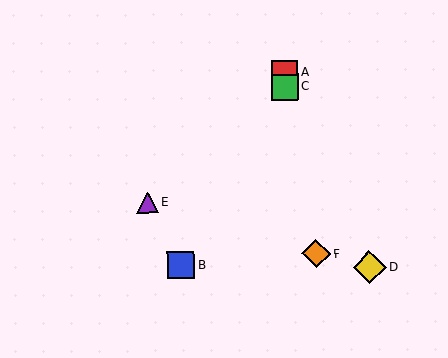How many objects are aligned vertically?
2 objects (A, C) are aligned vertically.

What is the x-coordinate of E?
Object E is at x≈148.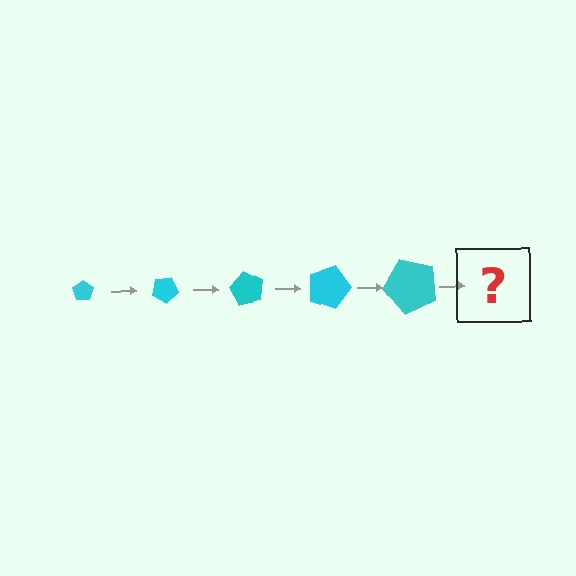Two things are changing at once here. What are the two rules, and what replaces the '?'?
The two rules are that the pentagon grows larger each step and it rotates 30 degrees each step. The '?' should be a pentagon, larger than the previous one and rotated 150 degrees from the start.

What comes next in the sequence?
The next element should be a pentagon, larger than the previous one and rotated 150 degrees from the start.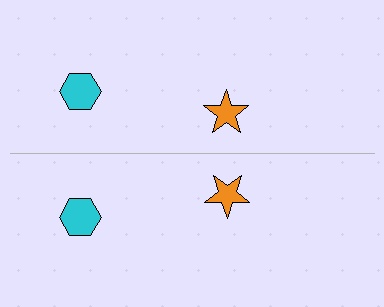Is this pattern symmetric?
Yes, this pattern has bilateral (reflection) symmetry.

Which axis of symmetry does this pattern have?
The pattern has a horizontal axis of symmetry running through the center of the image.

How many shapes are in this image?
There are 4 shapes in this image.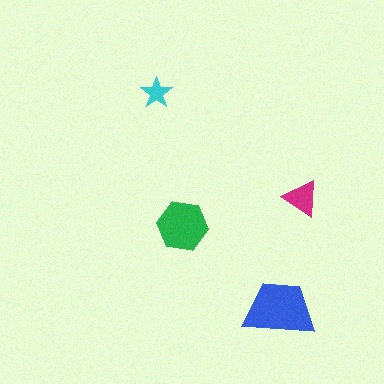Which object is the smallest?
The cyan star.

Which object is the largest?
The blue trapezoid.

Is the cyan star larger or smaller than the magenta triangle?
Smaller.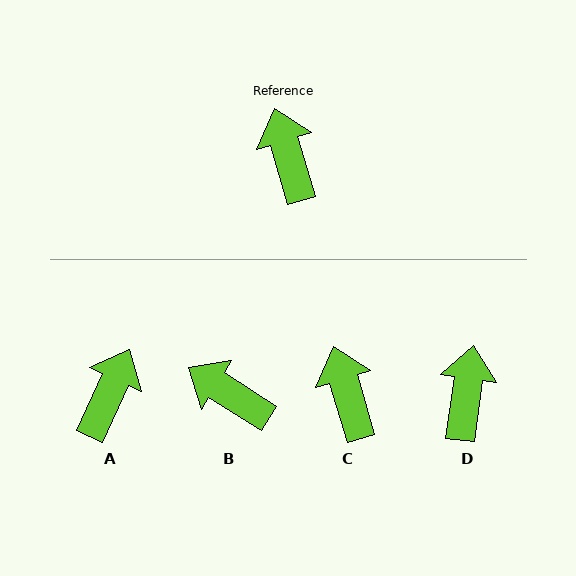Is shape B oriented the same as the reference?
No, it is off by about 41 degrees.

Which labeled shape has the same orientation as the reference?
C.